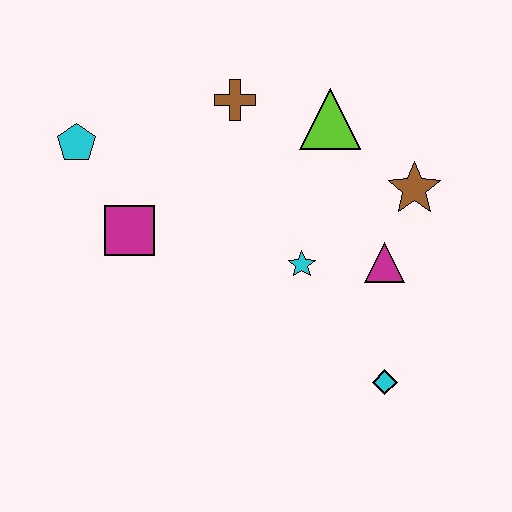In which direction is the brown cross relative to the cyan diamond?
The brown cross is above the cyan diamond.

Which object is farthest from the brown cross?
The cyan diamond is farthest from the brown cross.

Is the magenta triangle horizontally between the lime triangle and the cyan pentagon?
No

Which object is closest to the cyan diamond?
The magenta triangle is closest to the cyan diamond.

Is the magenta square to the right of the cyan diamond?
No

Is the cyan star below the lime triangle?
Yes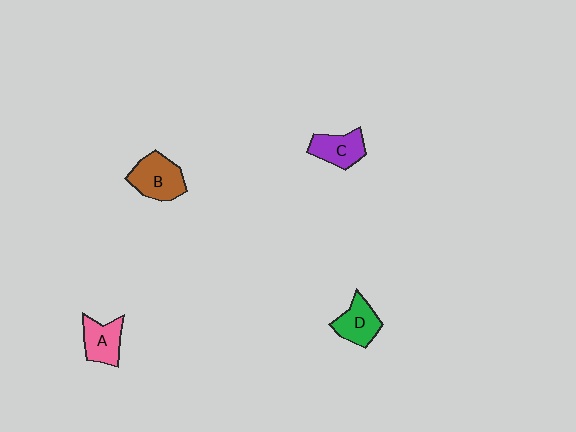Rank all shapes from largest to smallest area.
From largest to smallest: B (brown), D (green), A (pink), C (purple).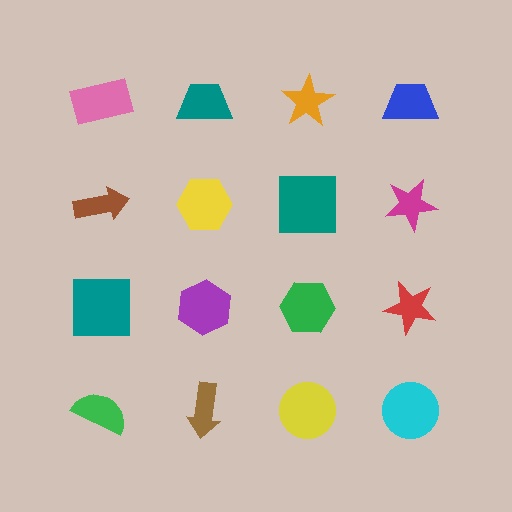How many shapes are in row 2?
4 shapes.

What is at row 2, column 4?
A magenta star.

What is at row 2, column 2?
A yellow hexagon.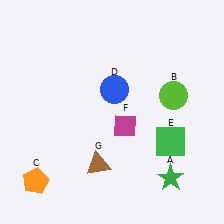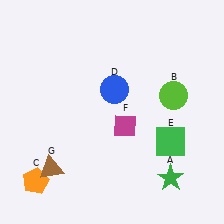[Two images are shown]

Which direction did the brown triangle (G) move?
The brown triangle (G) moved left.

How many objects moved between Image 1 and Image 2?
1 object moved between the two images.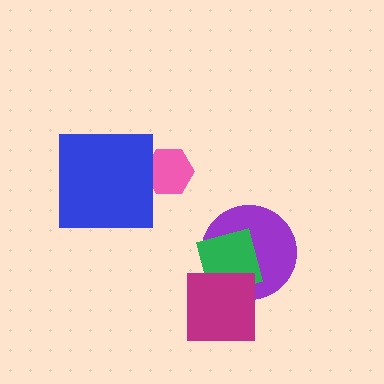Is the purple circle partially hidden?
Yes, it is partially covered by another shape.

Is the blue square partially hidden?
No, no other shape covers it.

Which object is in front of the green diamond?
The magenta square is in front of the green diamond.